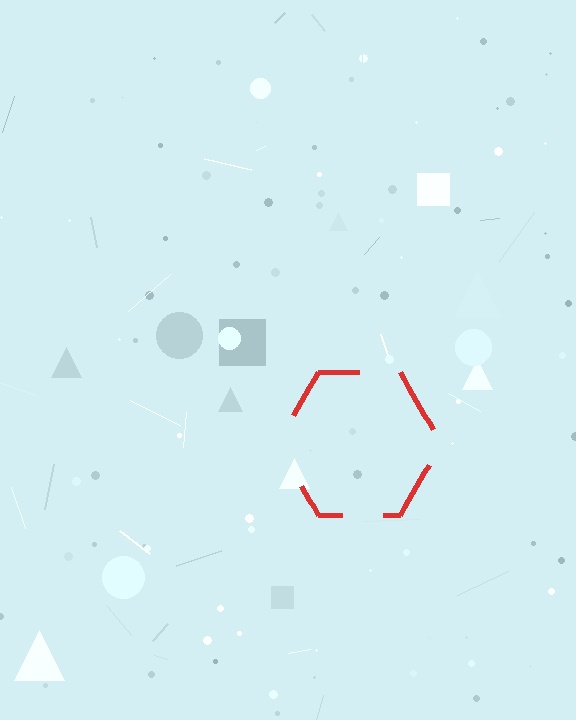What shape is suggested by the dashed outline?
The dashed outline suggests a hexagon.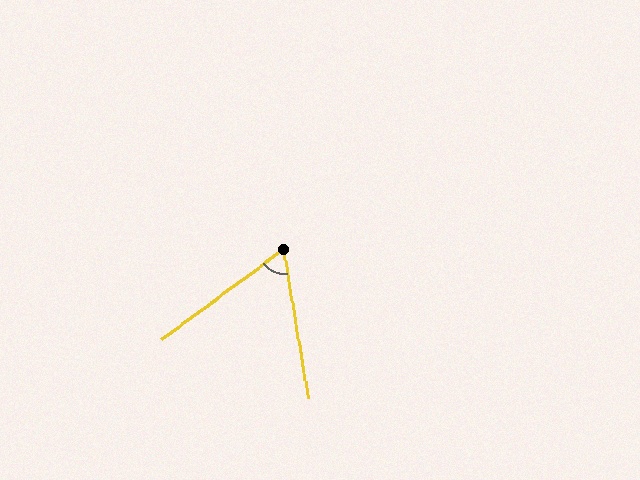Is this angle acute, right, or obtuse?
It is acute.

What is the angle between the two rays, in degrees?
Approximately 63 degrees.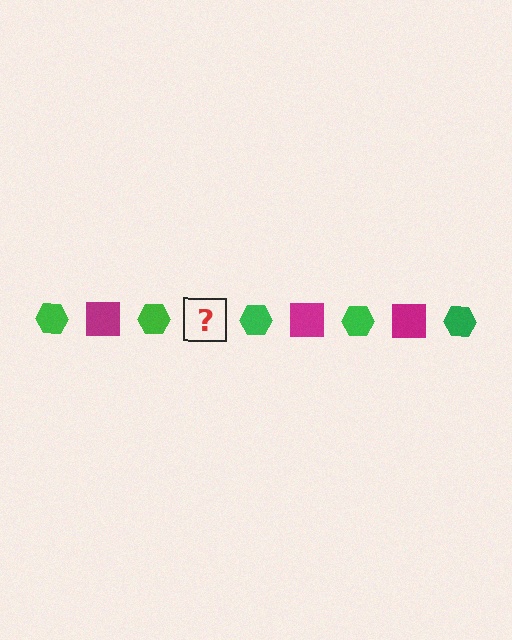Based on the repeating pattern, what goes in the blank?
The blank should be a magenta square.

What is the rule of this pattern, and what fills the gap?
The rule is that the pattern alternates between green hexagon and magenta square. The gap should be filled with a magenta square.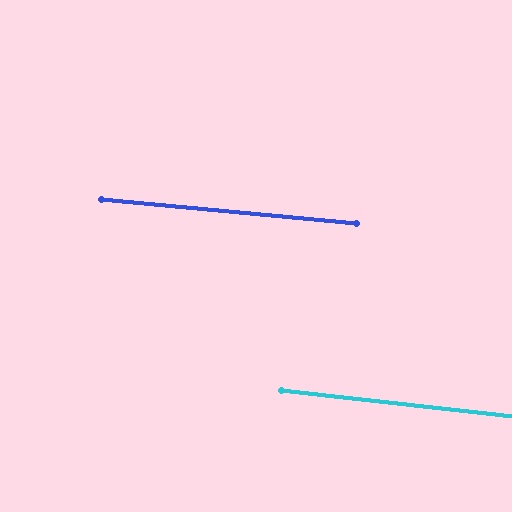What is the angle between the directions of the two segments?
Approximately 1 degree.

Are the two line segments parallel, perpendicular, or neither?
Parallel — their directions differ by only 1.2°.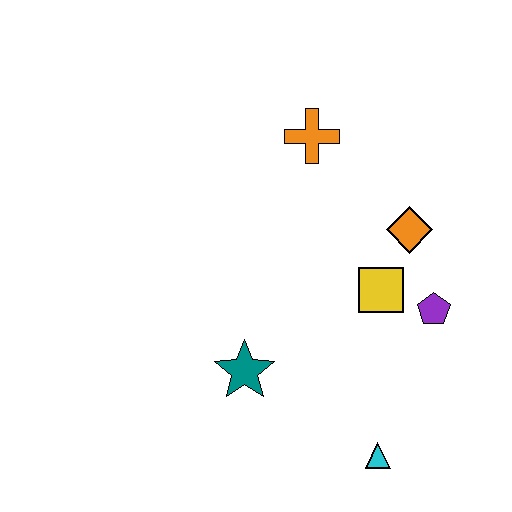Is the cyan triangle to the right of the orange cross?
Yes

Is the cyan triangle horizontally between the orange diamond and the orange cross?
Yes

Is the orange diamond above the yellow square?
Yes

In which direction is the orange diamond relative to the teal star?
The orange diamond is to the right of the teal star.